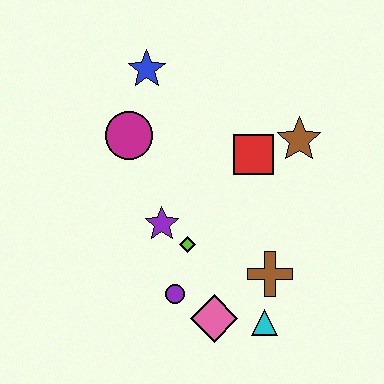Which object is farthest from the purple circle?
The blue star is farthest from the purple circle.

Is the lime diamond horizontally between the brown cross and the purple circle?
Yes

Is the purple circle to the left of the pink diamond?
Yes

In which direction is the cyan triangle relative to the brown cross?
The cyan triangle is below the brown cross.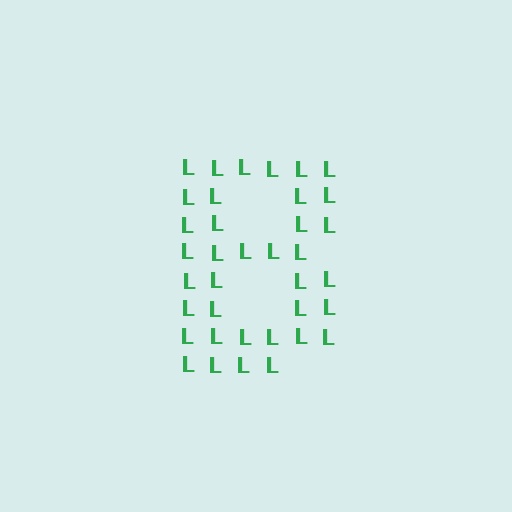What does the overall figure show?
The overall figure shows the letter B.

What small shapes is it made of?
It is made of small letter L's.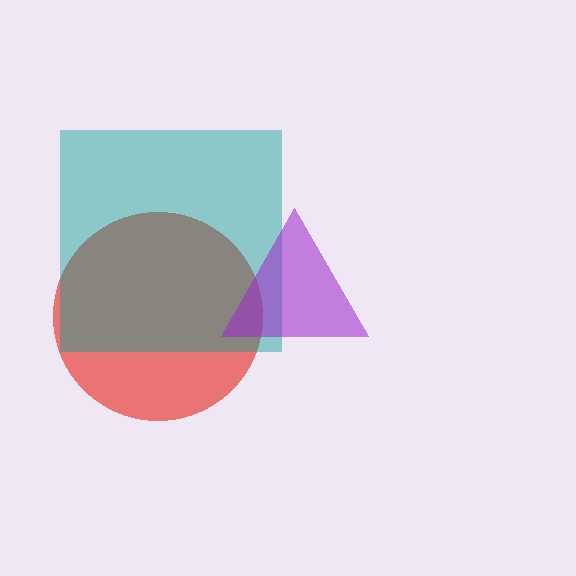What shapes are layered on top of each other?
The layered shapes are: a red circle, a teal square, a purple triangle.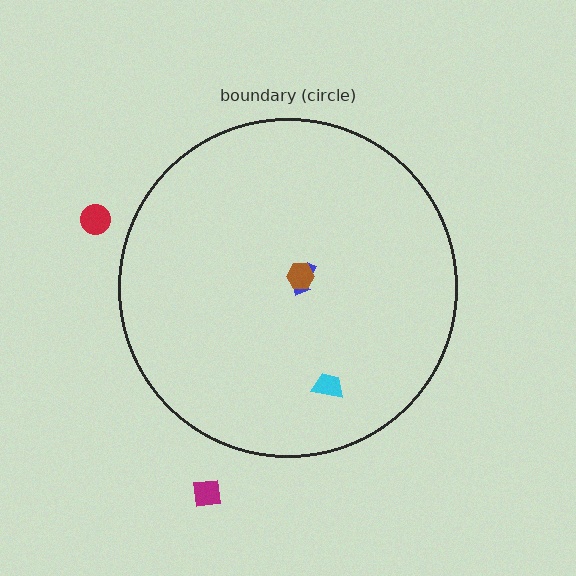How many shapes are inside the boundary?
3 inside, 2 outside.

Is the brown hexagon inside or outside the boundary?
Inside.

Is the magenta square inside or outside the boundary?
Outside.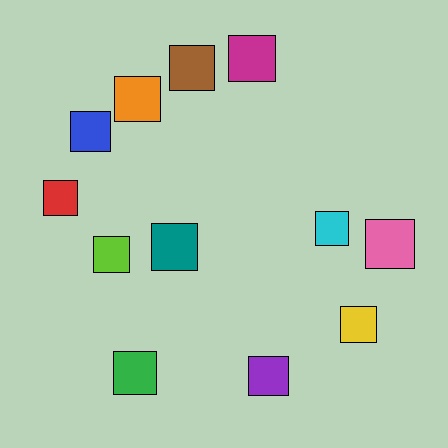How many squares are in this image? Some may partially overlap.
There are 12 squares.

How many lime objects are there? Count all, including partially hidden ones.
There is 1 lime object.